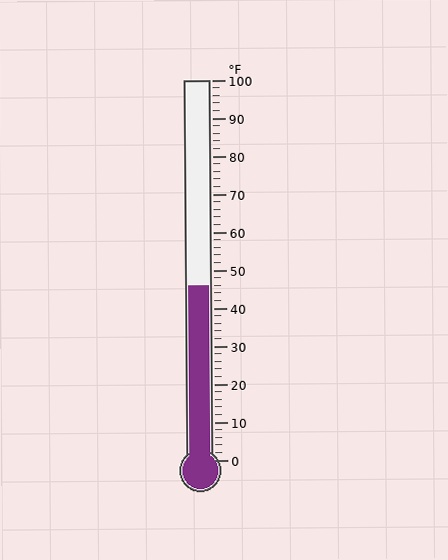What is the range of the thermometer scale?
The thermometer scale ranges from 0°F to 100°F.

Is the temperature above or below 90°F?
The temperature is below 90°F.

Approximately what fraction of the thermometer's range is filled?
The thermometer is filled to approximately 45% of its range.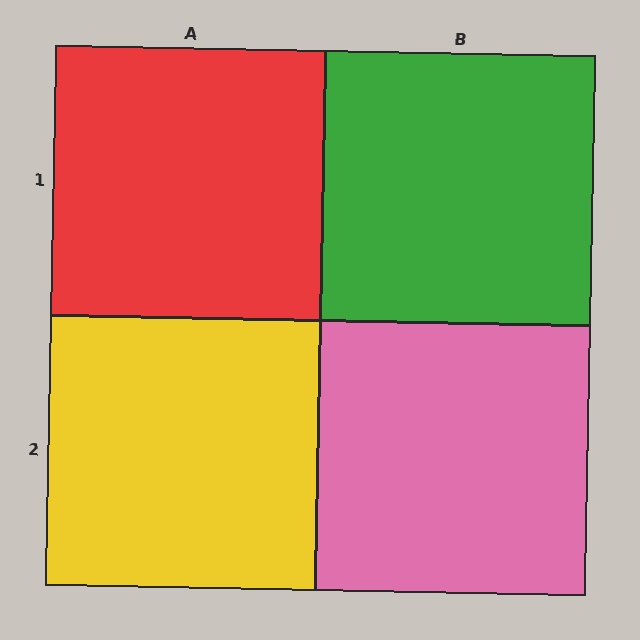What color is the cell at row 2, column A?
Yellow.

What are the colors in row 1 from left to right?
Red, green.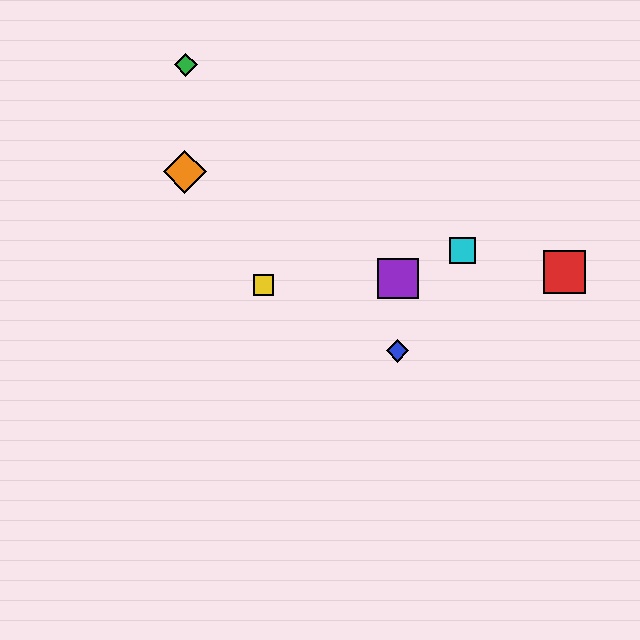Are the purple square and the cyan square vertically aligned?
No, the purple square is at x≈398 and the cyan square is at x≈463.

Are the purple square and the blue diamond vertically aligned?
Yes, both are at x≈398.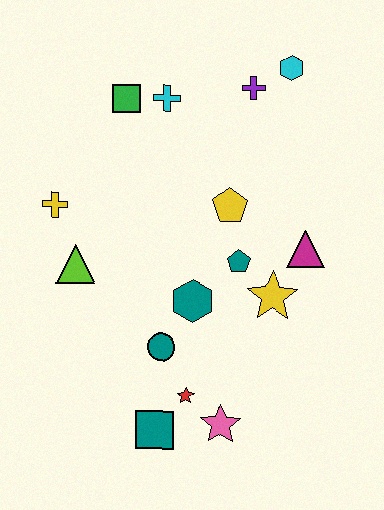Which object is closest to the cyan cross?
The green square is closest to the cyan cross.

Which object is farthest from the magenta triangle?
The yellow cross is farthest from the magenta triangle.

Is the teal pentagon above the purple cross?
No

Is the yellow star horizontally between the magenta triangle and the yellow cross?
Yes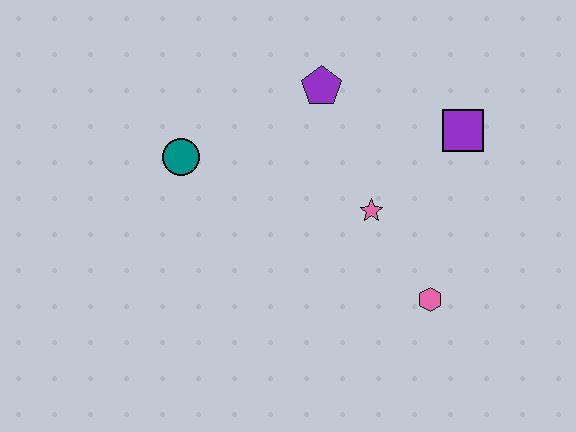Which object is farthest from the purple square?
The teal circle is farthest from the purple square.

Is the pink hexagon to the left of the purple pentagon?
No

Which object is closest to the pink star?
The pink hexagon is closest to the pink star.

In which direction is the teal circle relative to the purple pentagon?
The teal circle is to the left of the purple pentagon.